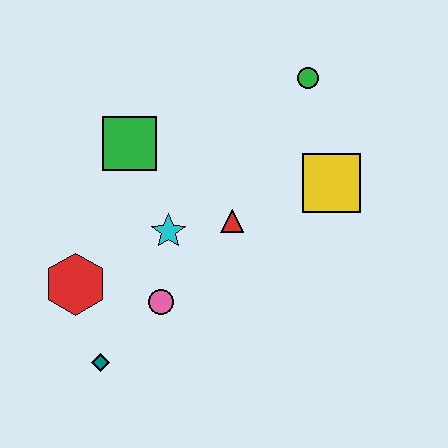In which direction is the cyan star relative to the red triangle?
The cyan star is to the left of the red triangle.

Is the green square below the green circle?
Yes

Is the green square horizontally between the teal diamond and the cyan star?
Yes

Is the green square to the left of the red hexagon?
No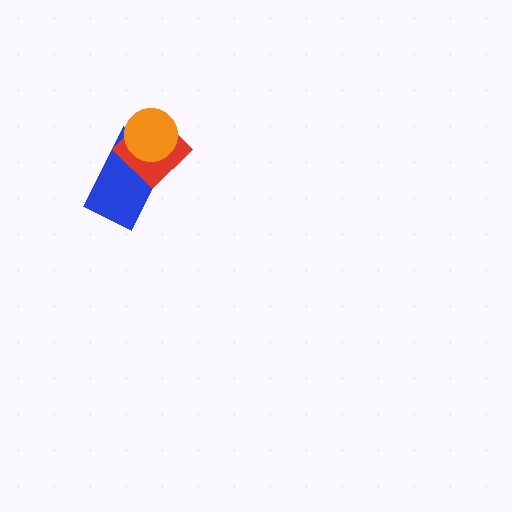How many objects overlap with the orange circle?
2 objects overlap with the orange circle.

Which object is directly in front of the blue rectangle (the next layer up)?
The red diamond is directly in front of the blue rectangle.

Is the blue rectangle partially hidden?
Yes, it is partially covered by another shape.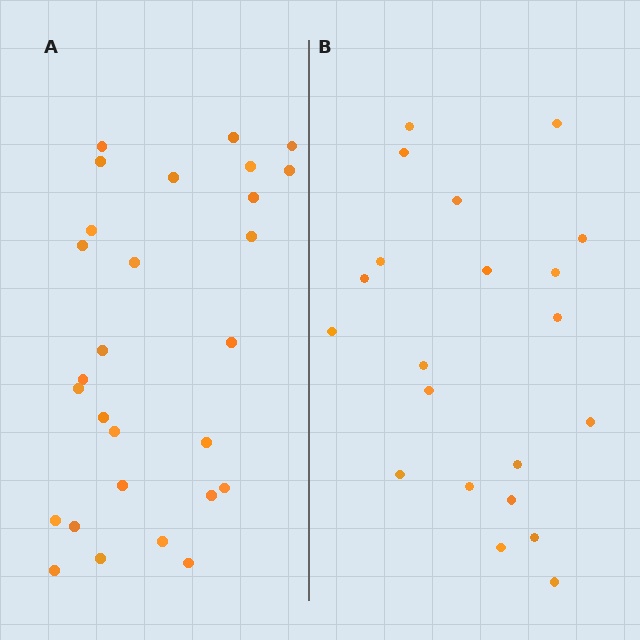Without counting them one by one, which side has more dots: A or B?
Region A (the left region) has more dots.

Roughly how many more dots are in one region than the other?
Region A has roughly 8 or so more dots than region B.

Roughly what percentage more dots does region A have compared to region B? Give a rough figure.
About 35% more.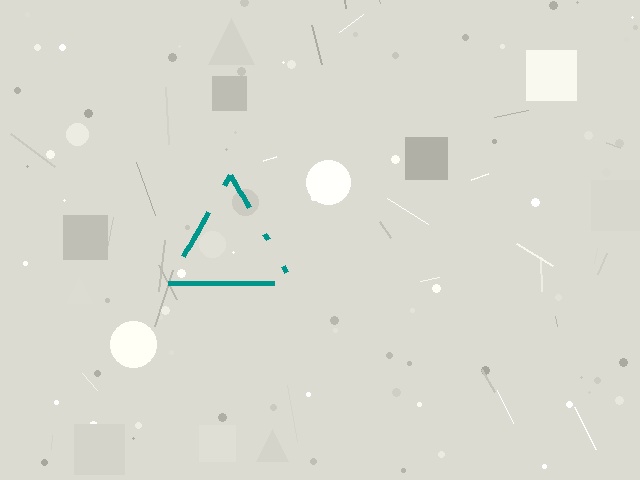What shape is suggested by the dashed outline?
The dashed outline suggests a triangle.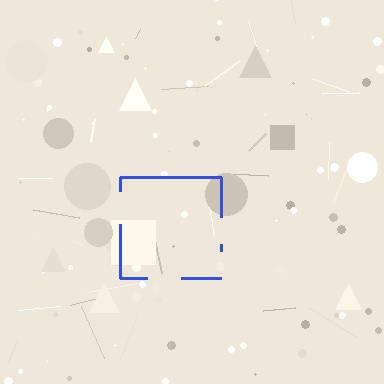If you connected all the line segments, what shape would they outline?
They would outline a square.